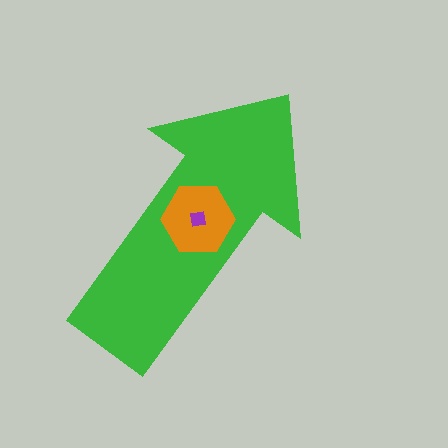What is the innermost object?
The purple square.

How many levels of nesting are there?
3.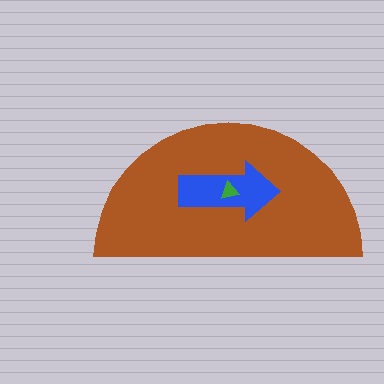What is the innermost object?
The green triangle.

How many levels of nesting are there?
3.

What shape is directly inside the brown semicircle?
The blue arrow.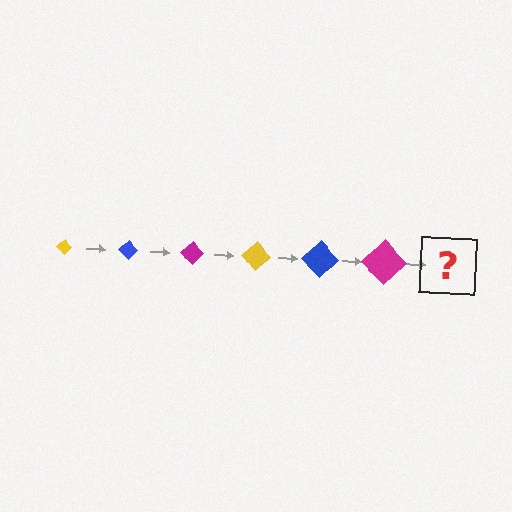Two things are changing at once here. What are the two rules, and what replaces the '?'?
The two rules are that the diamond grows larger each step and the color cycles through yellow, blue, and magenta. The '?' should be a yellow diamond, larger than the previous one.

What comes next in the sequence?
The next element should be a yellow diamond, larger than the previous one.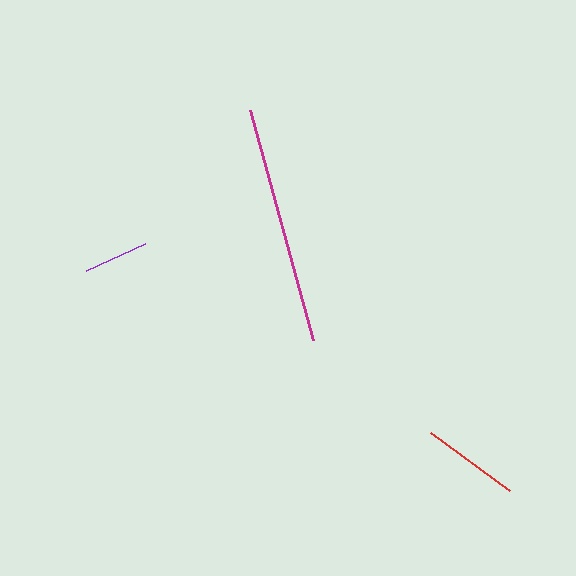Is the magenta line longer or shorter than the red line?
The magenta line is longer than the red line.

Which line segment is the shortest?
The purple line is the shortest at approximately 65 pixels.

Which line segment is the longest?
The magenta line is the longest at approximately 239 pixels.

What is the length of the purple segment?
The purple segment is approximately 65 pixels long.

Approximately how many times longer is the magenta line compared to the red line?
The magenta line is approximately 2.4 times the length of the red line.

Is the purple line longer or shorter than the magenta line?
The magenta line is longer than the purple line.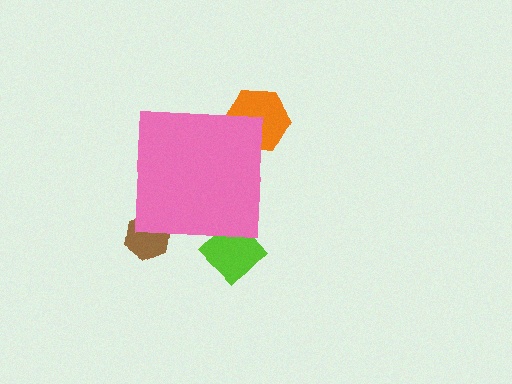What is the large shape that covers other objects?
A pink square.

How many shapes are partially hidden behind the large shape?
3 shapes are partially hidden.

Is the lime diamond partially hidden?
Yes, the lime diamond is partially hidden behind the pink square.